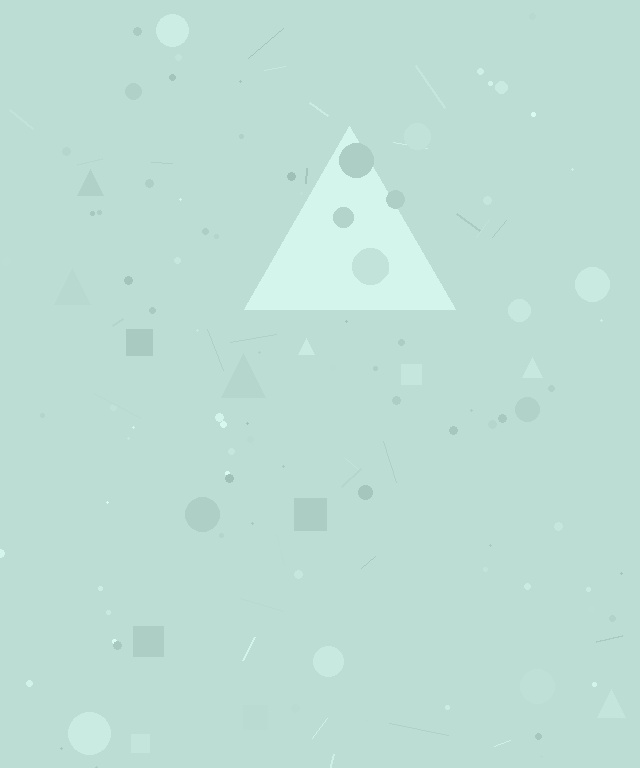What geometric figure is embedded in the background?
A triangle is embedded in the background.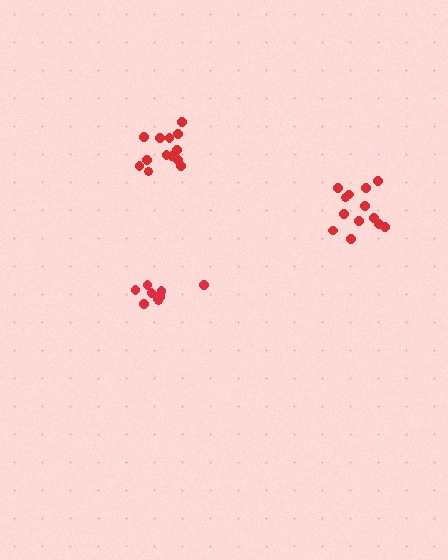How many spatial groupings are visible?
There are 3 spatial groupings.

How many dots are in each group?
Group 1: 13 dots, Group 2: 13 dots, Group 3: 10 dots (36 total).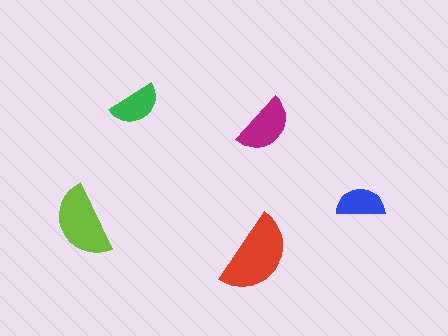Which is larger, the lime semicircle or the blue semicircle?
The lime one.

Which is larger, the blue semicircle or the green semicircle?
The green one.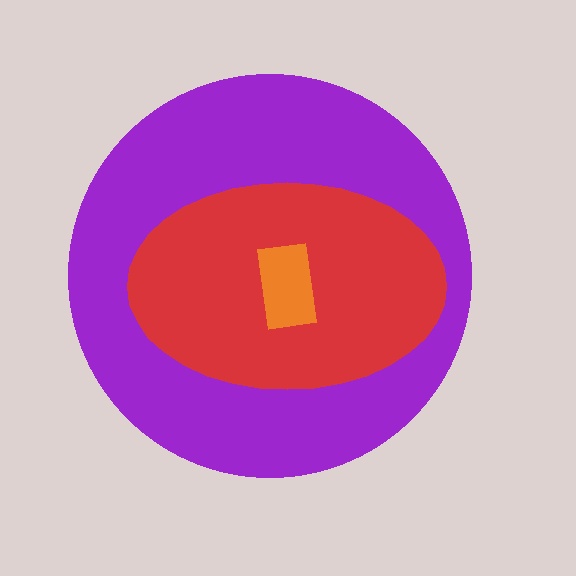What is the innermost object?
The orange rectangle.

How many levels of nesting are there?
3.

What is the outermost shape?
The purple circle.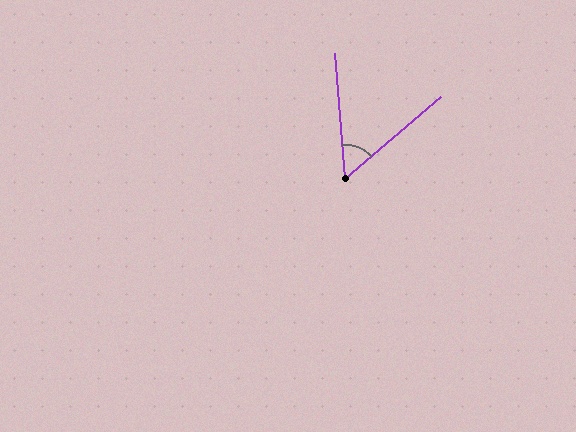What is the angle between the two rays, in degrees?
Approximately 54 degrees.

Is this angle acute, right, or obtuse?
It is acute.